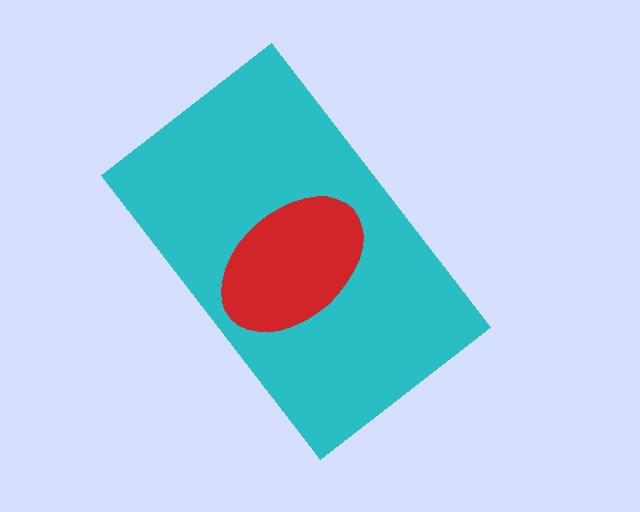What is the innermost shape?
The red ellipse.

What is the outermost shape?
The cyan rectangle.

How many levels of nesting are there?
2.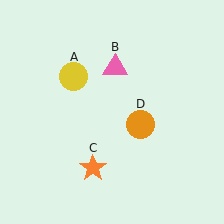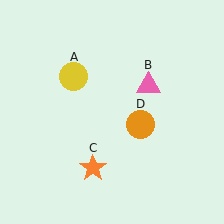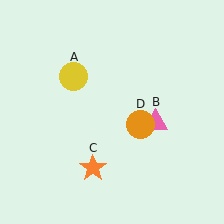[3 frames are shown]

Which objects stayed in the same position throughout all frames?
Yellow circle (object A) and orange star (object C) and orange circle (object D) remained stationary.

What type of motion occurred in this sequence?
The pink triangle (object B) rotated clockwise around the center of the scene.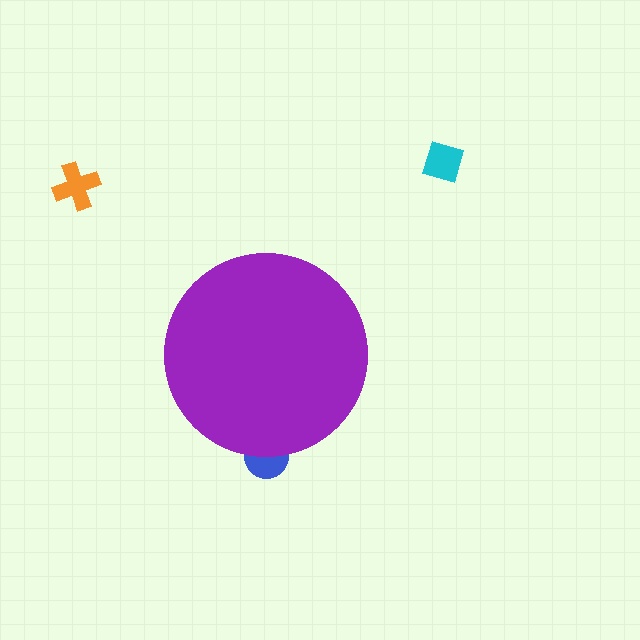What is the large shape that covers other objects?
A purple circle.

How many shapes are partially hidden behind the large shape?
1 shape is partially hidden.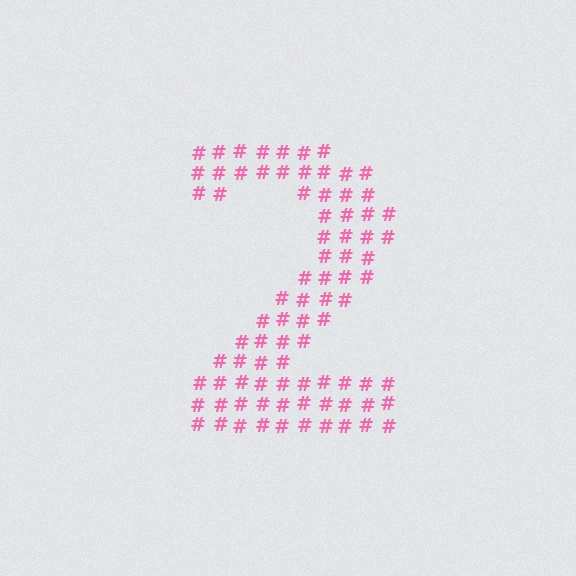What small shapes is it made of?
It is made of small hash symbols.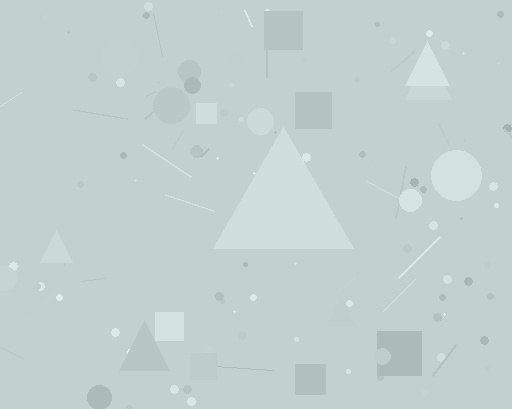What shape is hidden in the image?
A triangle is hidden in the image.